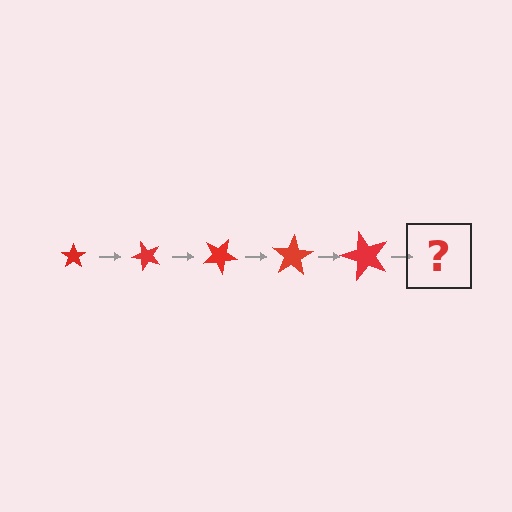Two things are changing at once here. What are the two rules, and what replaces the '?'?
The two rules are that the star grows larger each step and it rotates 50 degrees each step. The '?' should be a star, larger than the previous one and rotated 250 degrees from the start.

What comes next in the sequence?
The next element should be a star, larger than the previous one and rotated 250 degrees from the start.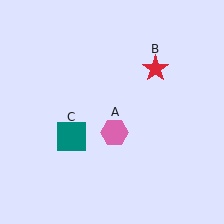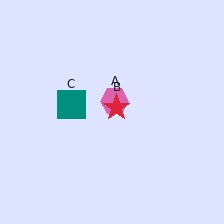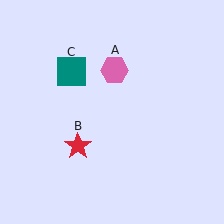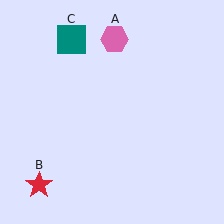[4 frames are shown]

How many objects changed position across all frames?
3 objects changed position: pink hexagon (object A), red star (object B), teal square (object C).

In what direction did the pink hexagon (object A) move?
The pink hexagon (object A) moved up.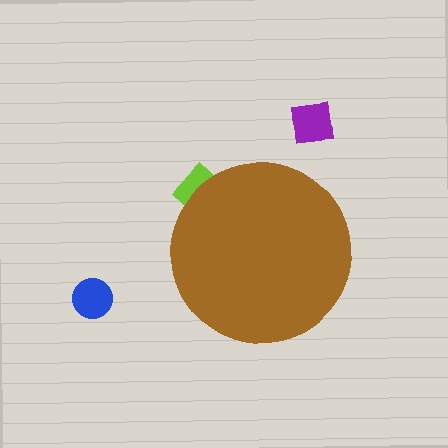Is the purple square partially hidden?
No, the purple square is fully visible.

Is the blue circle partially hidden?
No, the blue circle is fully visible.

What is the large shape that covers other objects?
A brown circle.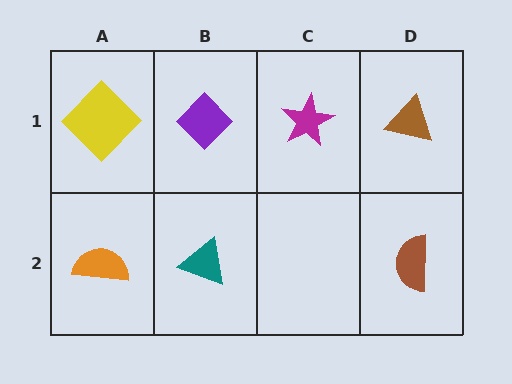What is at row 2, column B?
A teal triangle.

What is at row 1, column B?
A purple diamond.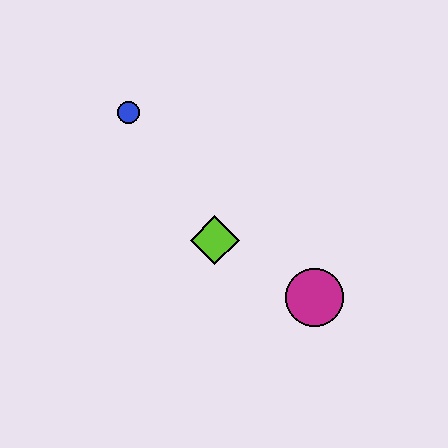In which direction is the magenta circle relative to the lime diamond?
The magenta circle is to the right of the lime diamond.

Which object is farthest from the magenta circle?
The blue circle is farthest from the magenta circle.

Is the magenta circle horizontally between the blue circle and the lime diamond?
No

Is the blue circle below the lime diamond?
No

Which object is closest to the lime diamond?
The magenta circle is closest to the lime diamond.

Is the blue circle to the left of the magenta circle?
Yes